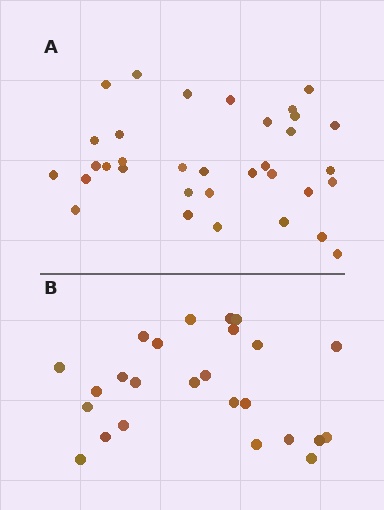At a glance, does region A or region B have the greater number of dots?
Region A (the top region) has more dots.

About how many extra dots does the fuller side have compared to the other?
Region A has roughly 8 or so more dots than region B.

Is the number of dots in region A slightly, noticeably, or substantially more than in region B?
Region A has noticeably more, but not dramatically so. The ratio is roughly 1.4 to 1.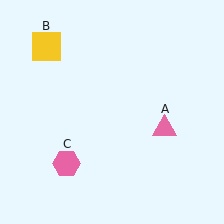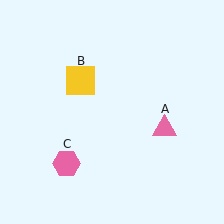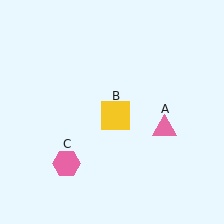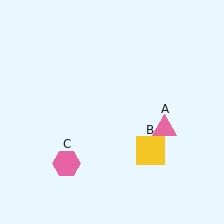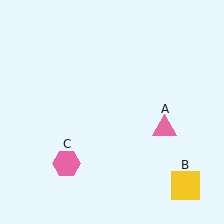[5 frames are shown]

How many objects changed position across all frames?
1 object changed position: yellow square (object B).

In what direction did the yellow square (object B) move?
The yellow square (object B) moved down and to the right.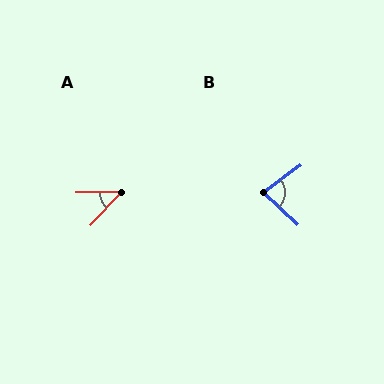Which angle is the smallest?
A, at approximately 46 degrees.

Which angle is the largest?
B, at approximately 79 degrees.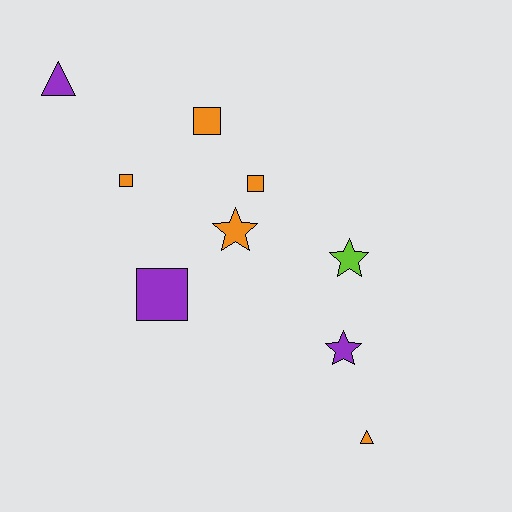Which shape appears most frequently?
Square, with 4 objects.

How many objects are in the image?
There are 9 objects.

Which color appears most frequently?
Orange, with 5 objects.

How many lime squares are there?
There are no lime squares.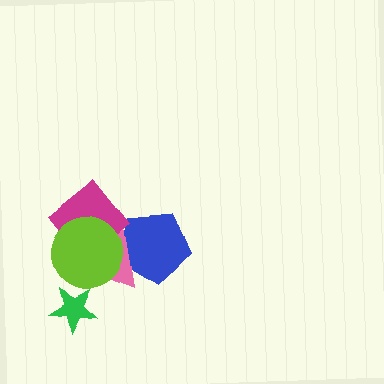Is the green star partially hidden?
No, no other shape covers it.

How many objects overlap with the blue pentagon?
2 objects overlap with the blue pentagon.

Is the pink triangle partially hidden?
Yes, it is partially covered by another shape.